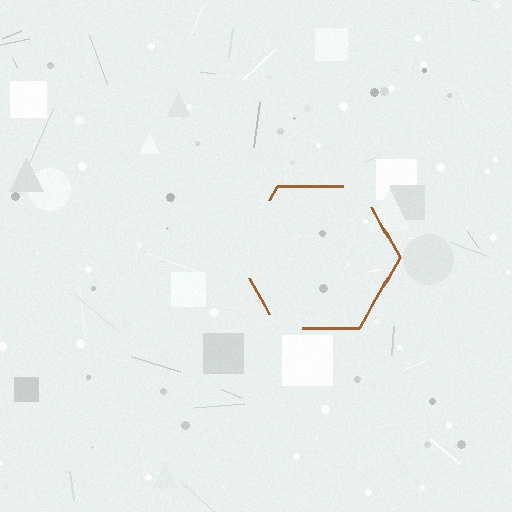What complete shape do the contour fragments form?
The contour fragments form a hexagon.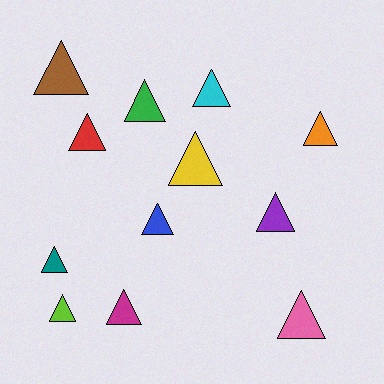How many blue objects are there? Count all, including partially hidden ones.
There is 1 blue object.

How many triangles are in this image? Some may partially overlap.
There are 12 triangles.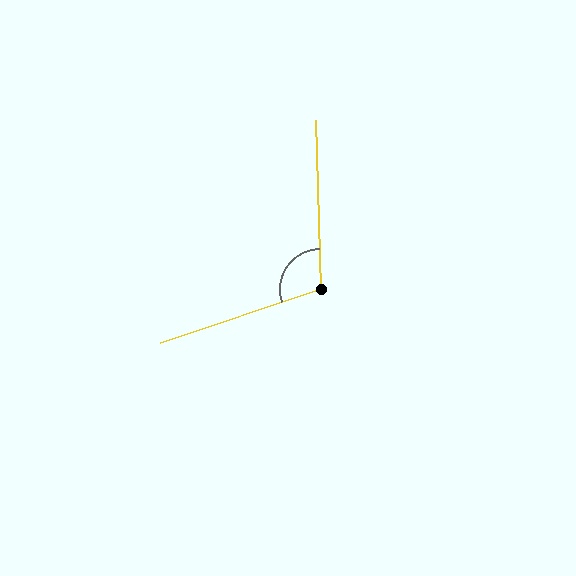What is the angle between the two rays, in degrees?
Approximately 107 degrees.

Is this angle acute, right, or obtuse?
It is obtuse.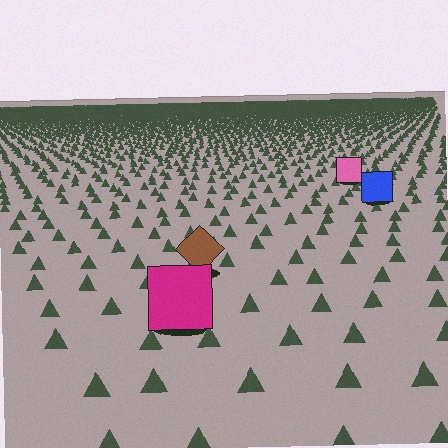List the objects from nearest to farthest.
From nearest to farthest: the magenta square, the brown diamond, the blue square, the pink square.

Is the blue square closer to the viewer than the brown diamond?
No. The brown diamond is closer — you can tell from the texture gradient: the ground texture is coarser near it.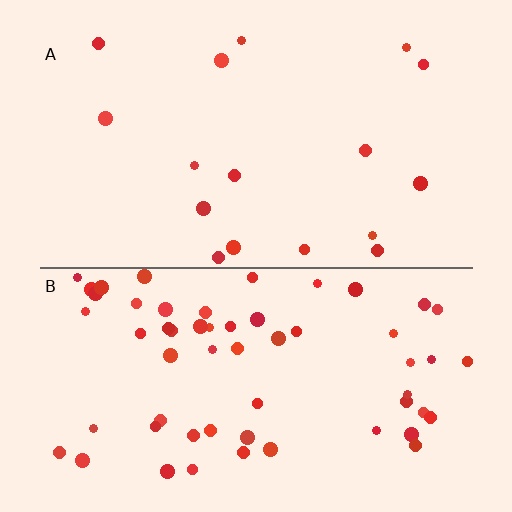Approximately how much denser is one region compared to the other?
Approximately 3.5× — region B over region A.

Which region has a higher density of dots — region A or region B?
B (the bottom).